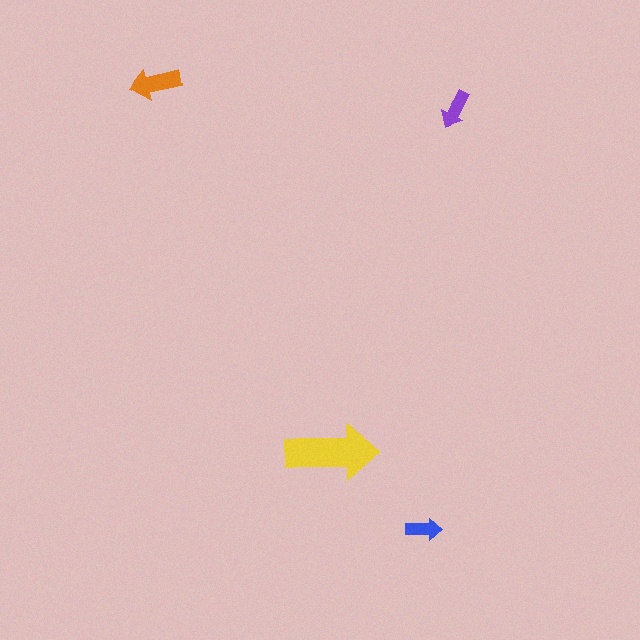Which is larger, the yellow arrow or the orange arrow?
The yellow one.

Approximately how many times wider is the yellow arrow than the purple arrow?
About 2.5 times wider.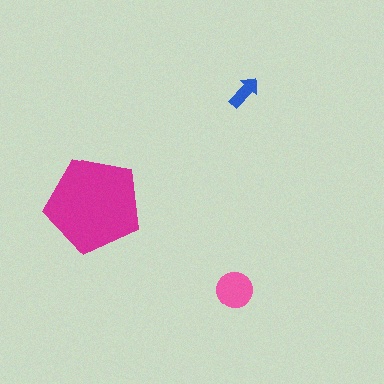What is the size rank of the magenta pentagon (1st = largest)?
1st.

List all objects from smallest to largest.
The blue arrow, the pink circle, the magenta pentagon.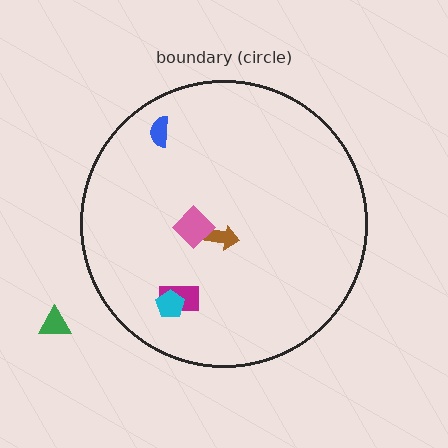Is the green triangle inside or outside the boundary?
Outside.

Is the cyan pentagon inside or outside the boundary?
Inside.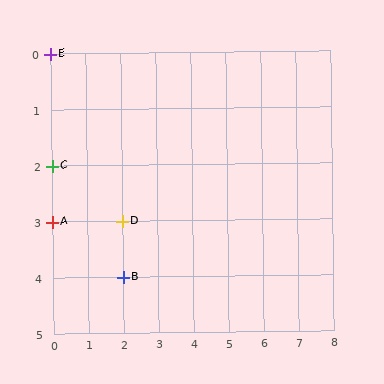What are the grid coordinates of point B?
Point B is at grid coordinates (2, 4).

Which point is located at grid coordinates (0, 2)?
Point C is at (0, 2).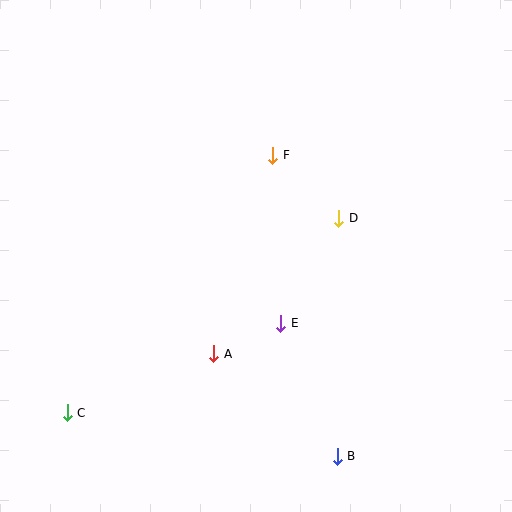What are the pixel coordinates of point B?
Point B is at (337, 456).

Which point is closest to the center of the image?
Point E at (281, 323) is closest to the center.